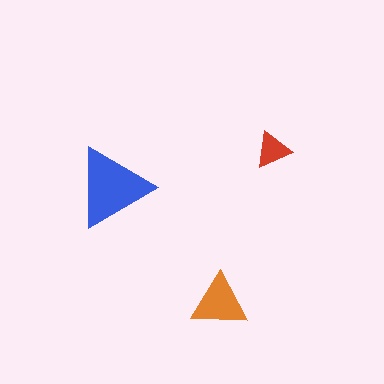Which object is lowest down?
The orange triangle is bottommost.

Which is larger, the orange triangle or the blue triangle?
The blue one.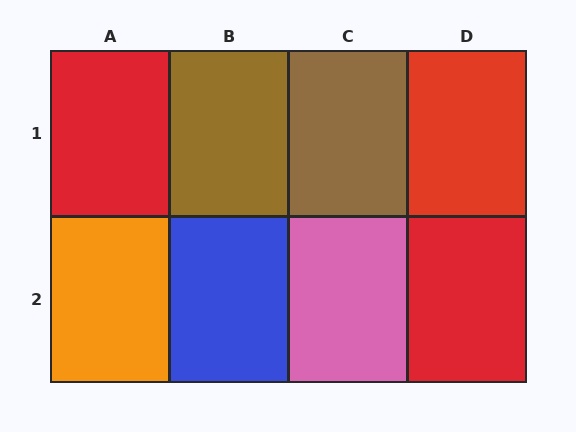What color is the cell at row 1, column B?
Brown.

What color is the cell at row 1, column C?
Brown.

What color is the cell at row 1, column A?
Red.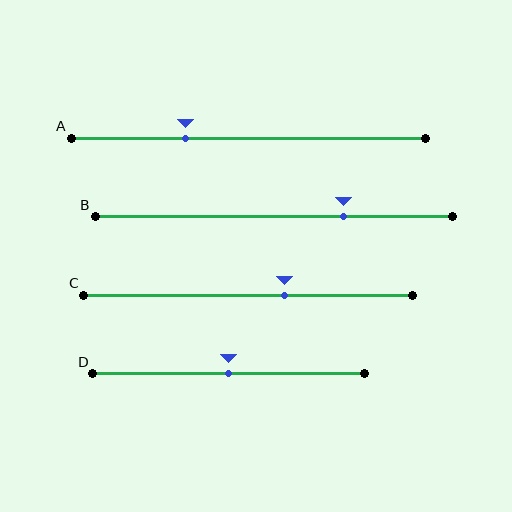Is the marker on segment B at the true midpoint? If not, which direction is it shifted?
No, the marker on segment B is shifted to the right by about 19% of the segment length.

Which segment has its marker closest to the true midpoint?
Segment D has its marker closest to the true midpoint.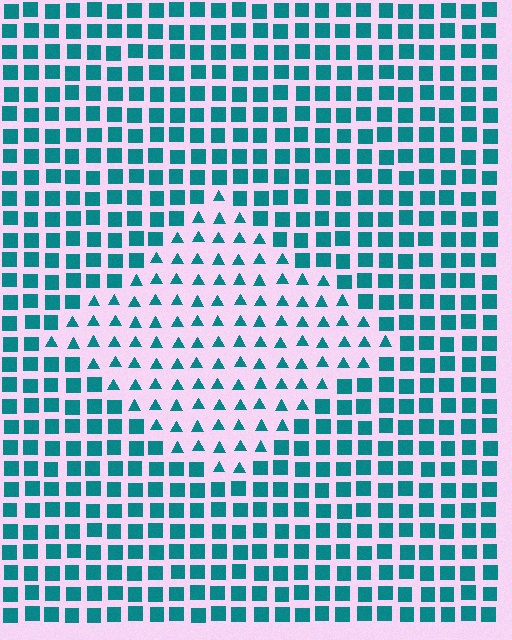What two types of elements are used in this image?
The image uses triangles inside the diamond region and squares outside it.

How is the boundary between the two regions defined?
The boundary is defined by a change in element shape: triangles inside vs. squares outside. All elements share the same color and spacing.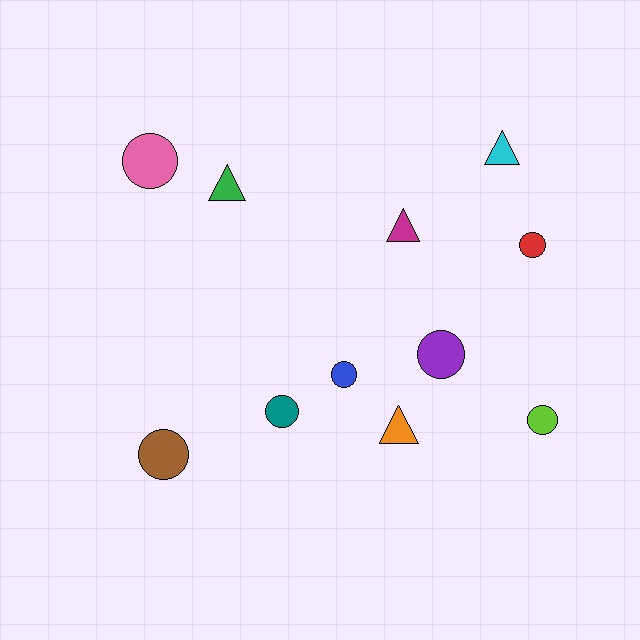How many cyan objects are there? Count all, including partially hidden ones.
There is 1 cyan object.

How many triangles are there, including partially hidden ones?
There are 4 triangles.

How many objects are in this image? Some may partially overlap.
There are 11 objects.